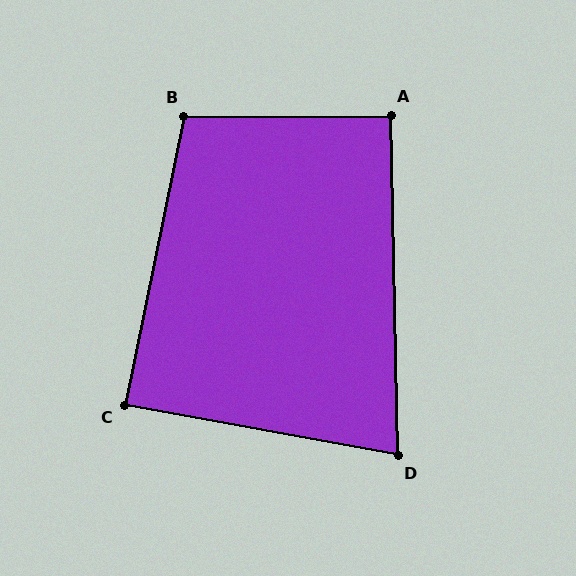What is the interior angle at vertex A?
Approximately 91 degrees (approximately right).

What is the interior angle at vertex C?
Approximately 89 degrees (approximately right).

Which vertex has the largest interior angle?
B, at approximately 102 degrees.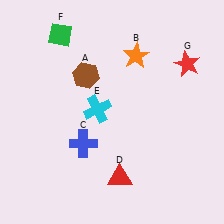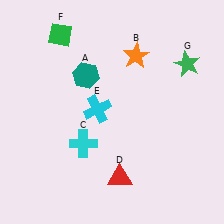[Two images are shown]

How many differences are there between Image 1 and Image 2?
There are 3 differences between the two images.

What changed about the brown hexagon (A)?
In Image 1, A is brown. In Image 2, it changed to teal.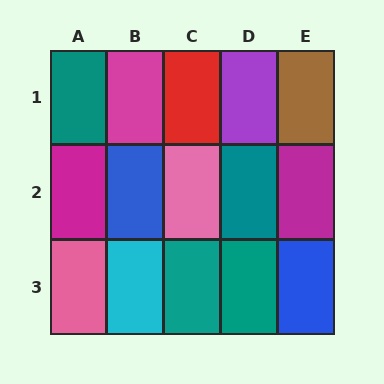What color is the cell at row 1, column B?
Magenta.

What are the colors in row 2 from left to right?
Magenta, blue, pink, teal, magenta.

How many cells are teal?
4 cells are teal.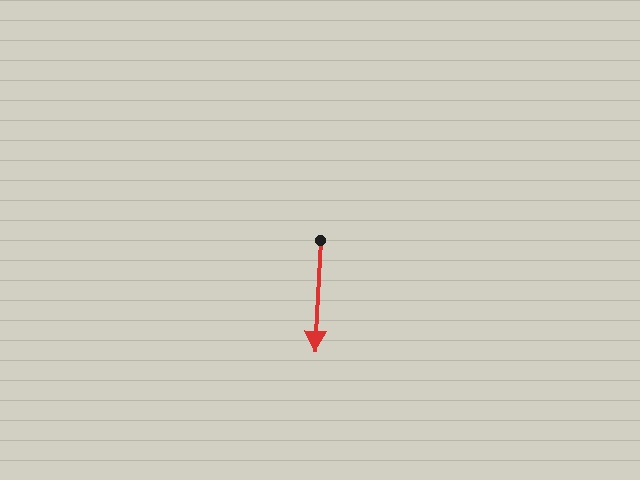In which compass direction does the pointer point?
South.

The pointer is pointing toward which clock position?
Roughly 6 o'clock.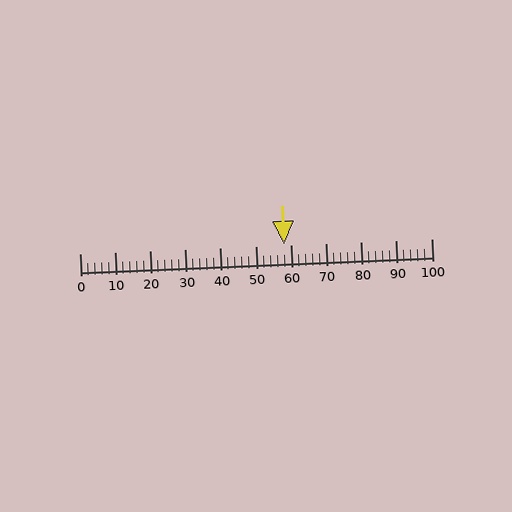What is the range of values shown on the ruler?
The ruler shows values from 0 to 100.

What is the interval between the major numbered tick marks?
The major tick marks are spaced 10 units apart.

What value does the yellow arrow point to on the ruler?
The yellow arrow points to approximately 58.